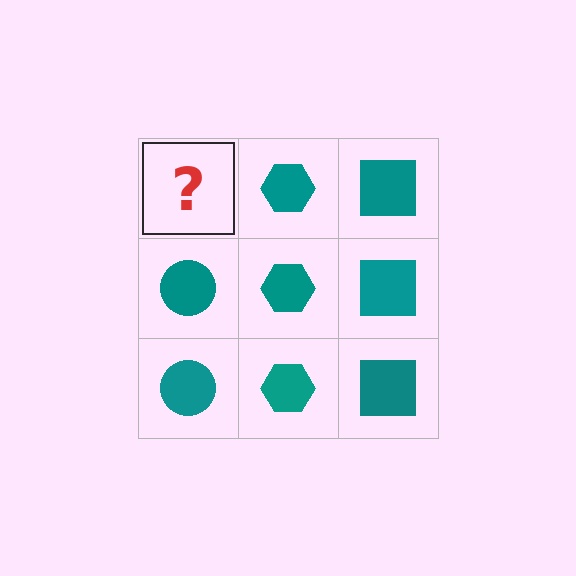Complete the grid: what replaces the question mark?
The question mark should be replaced with a teal circle.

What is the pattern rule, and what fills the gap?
The rule is that each column has a consistent shape. The gap should be filled with a teal circle.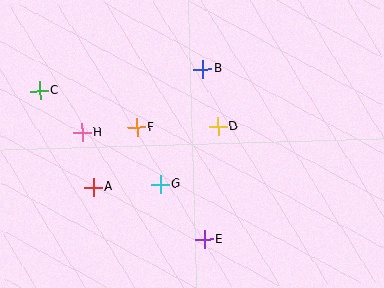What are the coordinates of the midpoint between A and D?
The midpoint between A and D is at (156, 157).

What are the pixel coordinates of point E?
Point E is at (204, 240).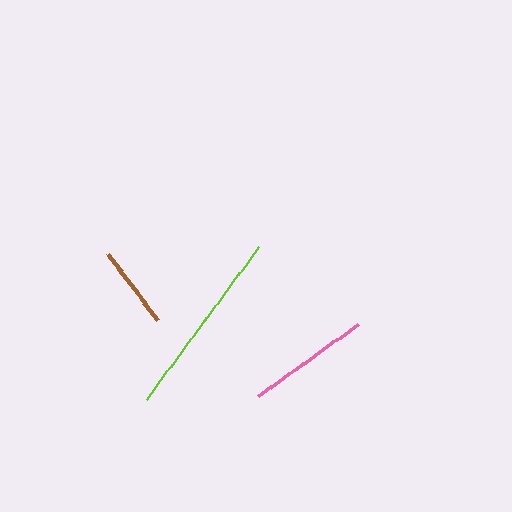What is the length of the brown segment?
The brown segment is approximately 83 pixels long.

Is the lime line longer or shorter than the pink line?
The lime line is longer than the pink line.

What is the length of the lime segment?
The lime segment is approximately 190 pixels long.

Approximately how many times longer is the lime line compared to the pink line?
The lime line is approximately 1.5 times the length of the pink line.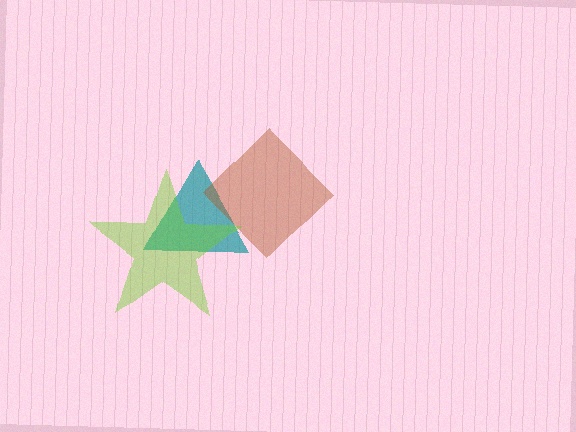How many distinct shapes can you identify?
There are 3 distinct shapes: a teal triangle, a brown diamond, a lime star.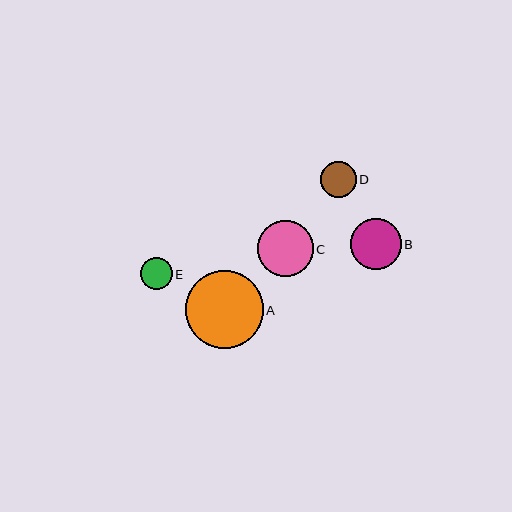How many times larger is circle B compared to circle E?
Circle B is approximately 1.6 times the size of circle E.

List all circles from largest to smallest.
From largest to smallest: A, C, B, D, E.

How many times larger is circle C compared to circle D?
Circle C is approximately 1.5 times the size of circle D.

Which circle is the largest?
Circle A is the largest with a size of approximately 78 pixels.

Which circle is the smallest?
Circle E is the smallest with a size of approximately 32 pixels.